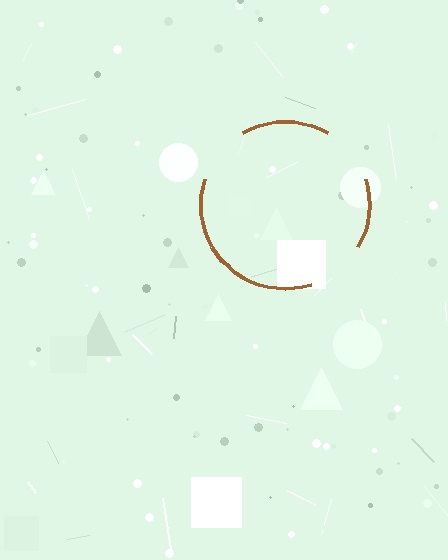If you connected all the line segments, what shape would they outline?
They would outline a circle.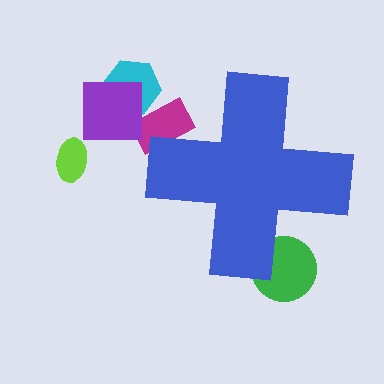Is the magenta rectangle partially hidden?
Yes, the magenta rectangle is partially hidden behind the blue cross.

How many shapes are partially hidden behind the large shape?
2 shapes are partially hidden.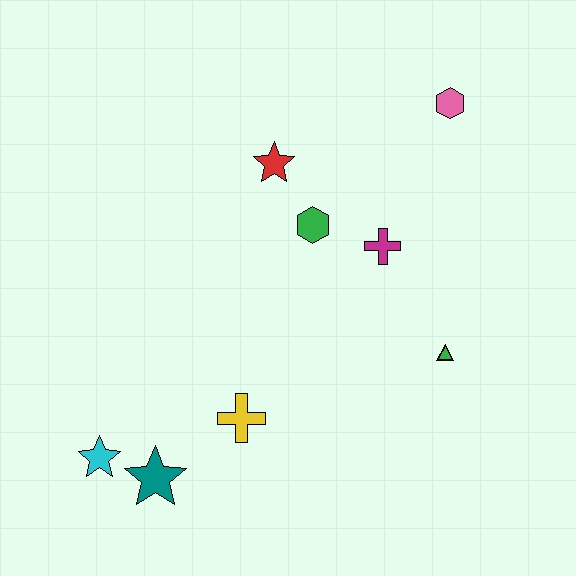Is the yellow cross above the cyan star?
Yes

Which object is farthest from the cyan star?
The pink hexagon is farthest from the cyan star.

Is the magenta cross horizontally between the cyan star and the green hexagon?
No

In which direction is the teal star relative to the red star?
The teal star is below the red star.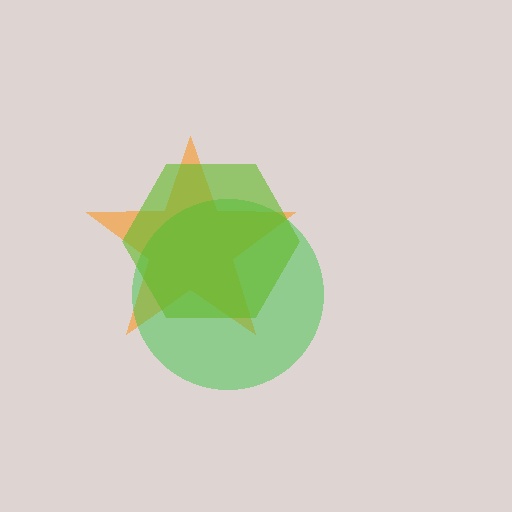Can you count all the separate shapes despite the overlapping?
Yes, there are 3 separate shapes.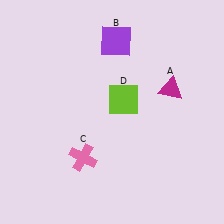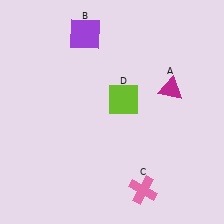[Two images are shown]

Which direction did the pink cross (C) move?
The pink cross (C) moved right.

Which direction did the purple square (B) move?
The purple square (B) moved left.